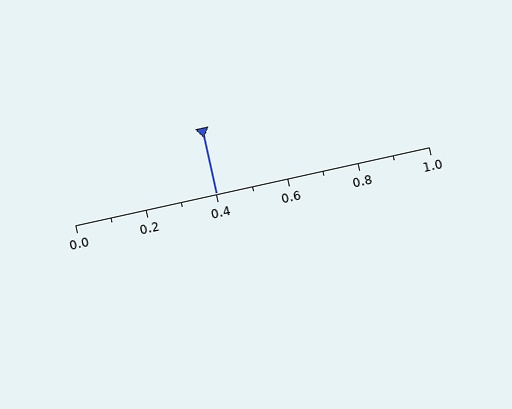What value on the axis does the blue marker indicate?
The marker indicates approximately 0.4.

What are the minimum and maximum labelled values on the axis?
The axis runs from 0.0 to 1.0.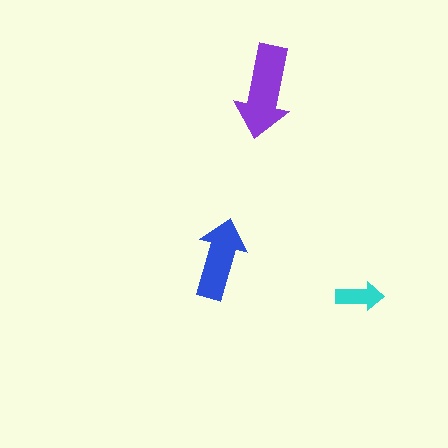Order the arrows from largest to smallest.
the purple one, the blue one, the cyan one.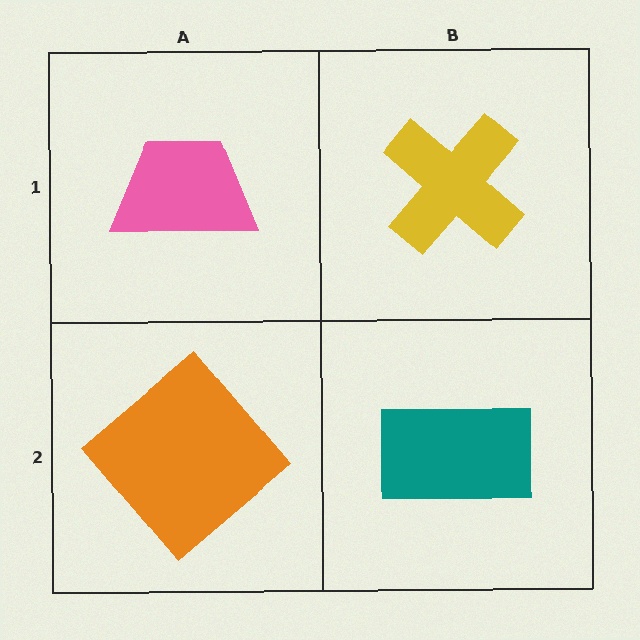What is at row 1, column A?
A pink trapezoid.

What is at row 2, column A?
An orange diamond.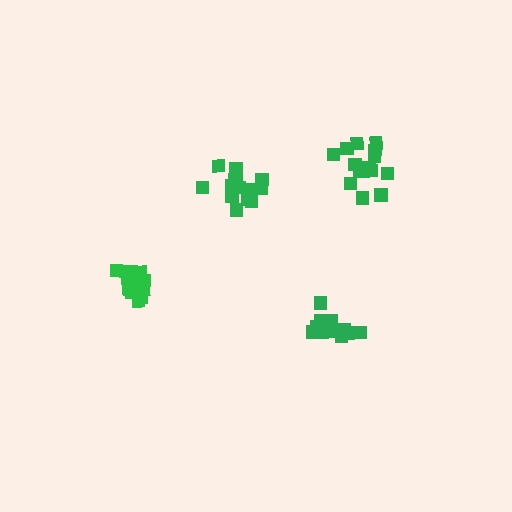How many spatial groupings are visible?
There are 4 spatial groupings.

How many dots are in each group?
Group 1: 15 dots, Group 2: 13 dots, Group 3: 15 dots, Group 4: 14 dots (57 total).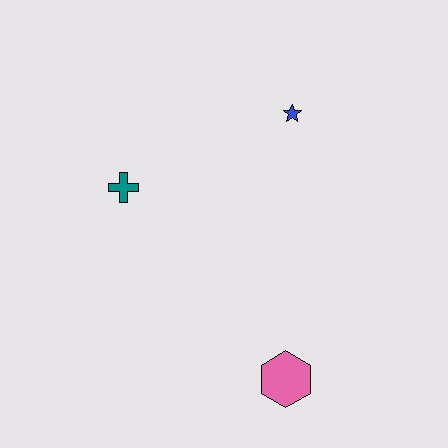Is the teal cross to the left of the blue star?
Yes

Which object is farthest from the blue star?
The pink hexagon is farthest from the blue star.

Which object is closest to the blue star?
The teal cross is closest to the blue star.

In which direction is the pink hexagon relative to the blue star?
The pink hexagon is below the blue star.